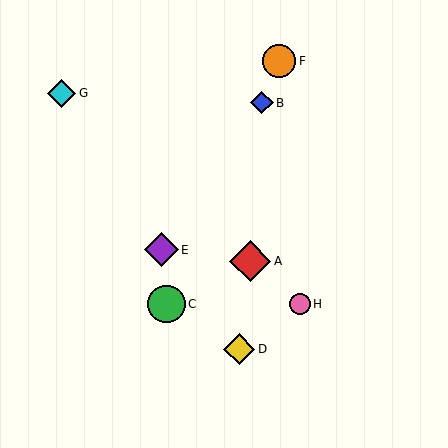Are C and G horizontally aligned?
No, C is at y≈304 and G is at y≈93.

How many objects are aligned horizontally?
2 objects (C, H) are aligned horizontally.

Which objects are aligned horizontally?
Objects C, H are aligned horizontally.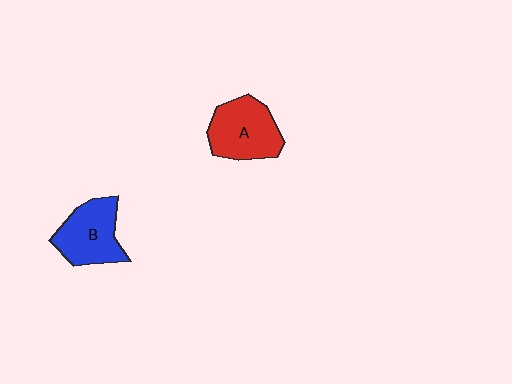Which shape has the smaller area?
Shape B (blue).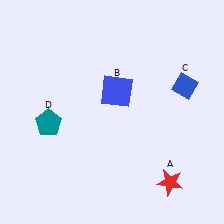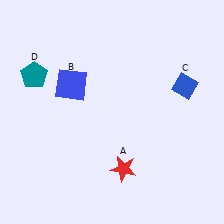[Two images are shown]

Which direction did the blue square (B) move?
The blue square (B) moved left.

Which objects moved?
The objects that moved are: the red star (A), the blue square (B), the teal pentagon (D).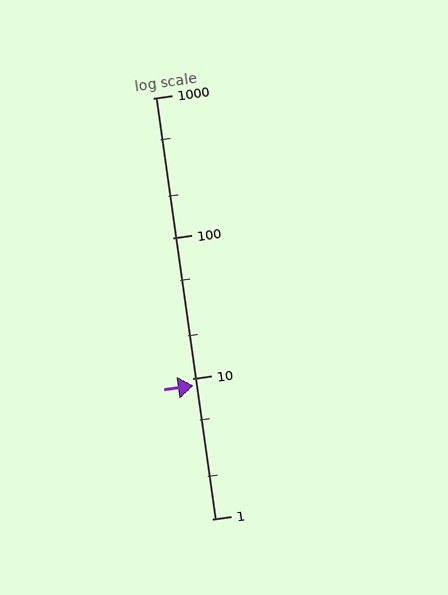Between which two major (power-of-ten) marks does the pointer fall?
The pointer is between 1 and 10.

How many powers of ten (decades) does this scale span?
The scale spans 3 decades, from 1 to 1000.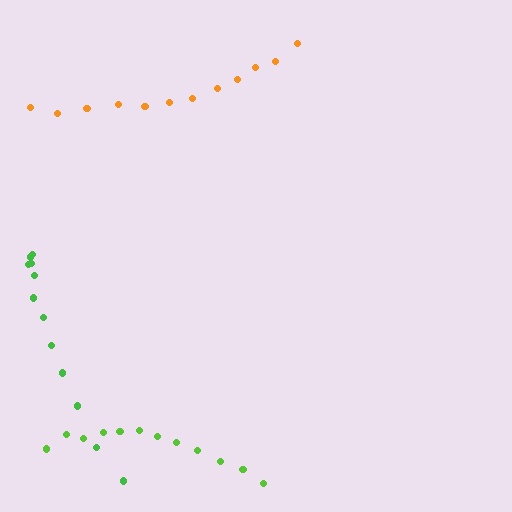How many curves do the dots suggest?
There are 3 distinct paths.